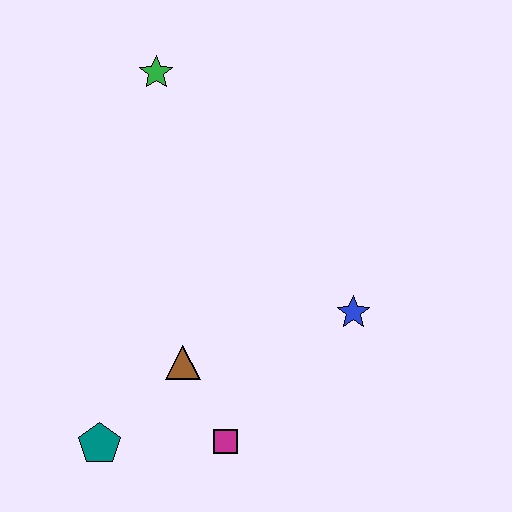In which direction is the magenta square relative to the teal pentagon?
The magenta square is to the right of the teal pentagon.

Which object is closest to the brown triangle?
The magenta square is closest to the brown triangle.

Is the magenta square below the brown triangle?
Yes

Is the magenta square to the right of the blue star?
No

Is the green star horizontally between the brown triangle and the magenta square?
No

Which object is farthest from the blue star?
The green star is farthest from the blue star.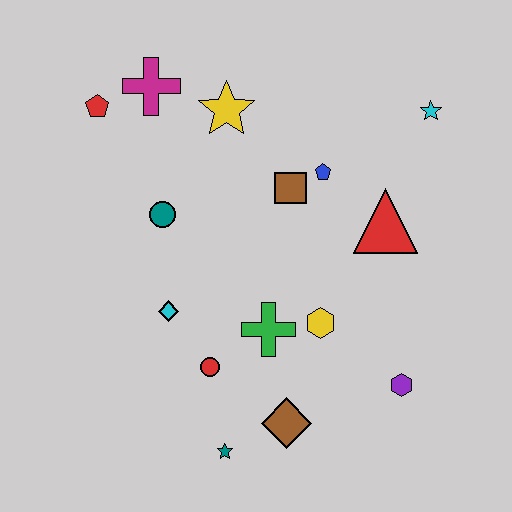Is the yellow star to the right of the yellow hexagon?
No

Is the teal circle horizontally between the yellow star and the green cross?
No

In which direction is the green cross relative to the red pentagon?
The green cross is below the red pentagon.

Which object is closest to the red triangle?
The blue pentagon is closest to the red triangle.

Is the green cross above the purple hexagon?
Yes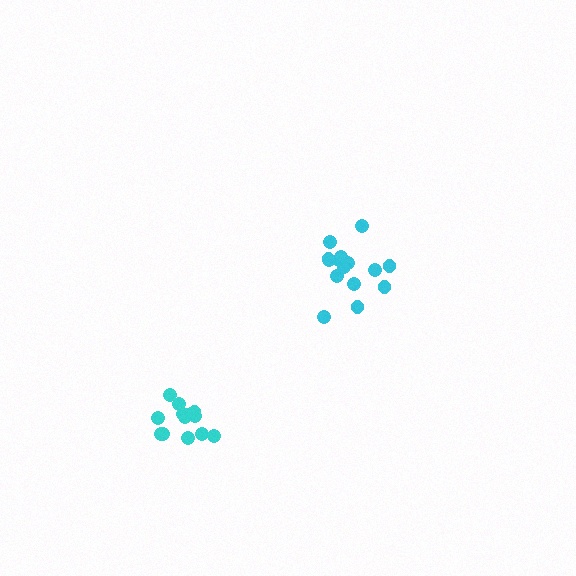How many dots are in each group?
Group 1: 13 dots, Group 2: 15 dots (28 total).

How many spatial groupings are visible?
There are 2 spatial groupings.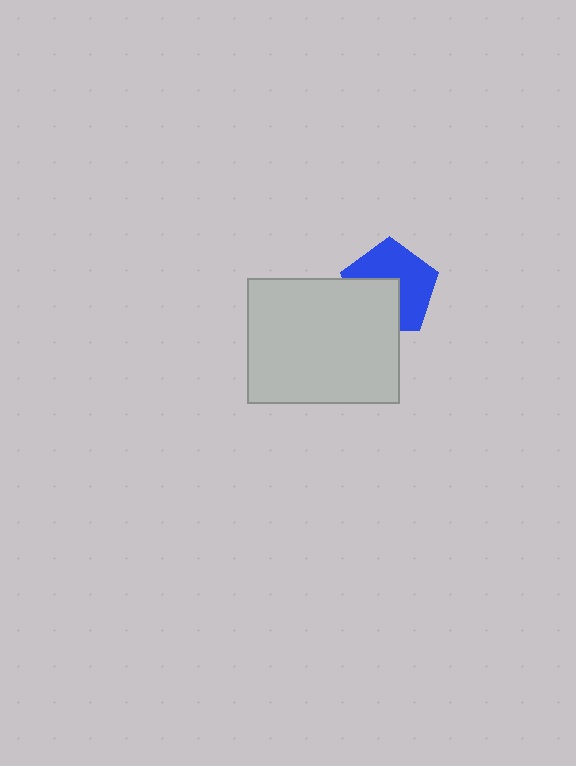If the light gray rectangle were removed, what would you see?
You would see the complete blue pentagon.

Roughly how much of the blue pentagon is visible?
About half of it is visible (roughly 59%).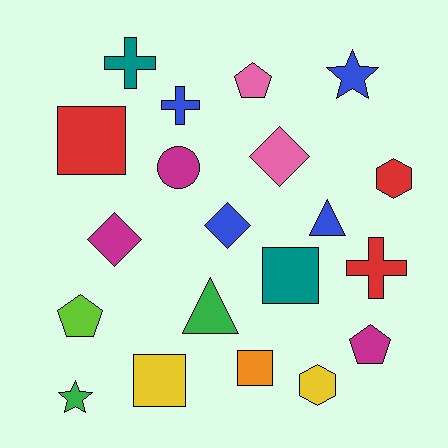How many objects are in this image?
There are 20 objects.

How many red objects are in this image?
There are 3 red objects.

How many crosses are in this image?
There are 3 crosses.